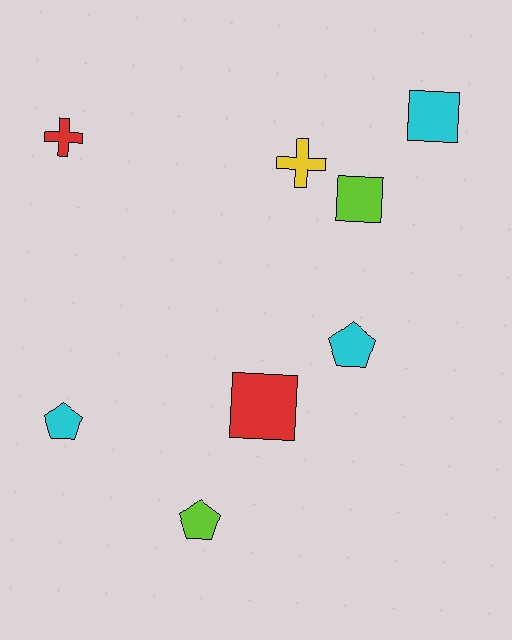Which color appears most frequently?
Cyan, with 3 objects.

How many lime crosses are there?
There are no lime crosses.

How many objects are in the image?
There are 8 objects.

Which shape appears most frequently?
Square, with 3 objects.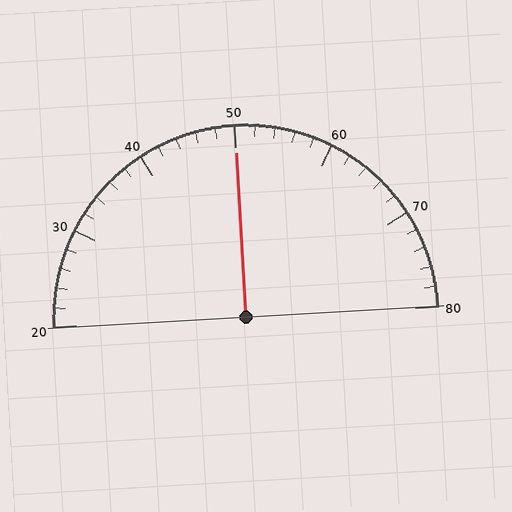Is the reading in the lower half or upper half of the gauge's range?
The reading is in the upper half of the range (20 to 80).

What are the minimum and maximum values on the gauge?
The gauge ranges from 20 to 80.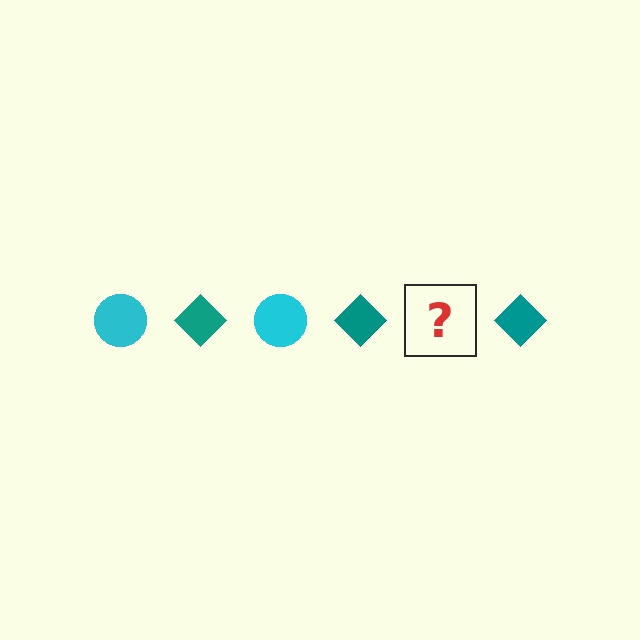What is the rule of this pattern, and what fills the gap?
The rule is that the pattern alternates between cyan circle and teal diamond. The gap should be filled with a cyan circle.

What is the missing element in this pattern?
The missing element is a cyan circle.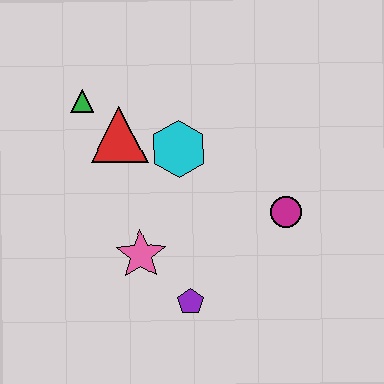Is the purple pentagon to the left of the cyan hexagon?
No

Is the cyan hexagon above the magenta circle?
Yes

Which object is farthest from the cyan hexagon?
The purple pentagon is farthest from the cyan hexagon.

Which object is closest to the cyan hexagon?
The red triangle is closest to the cyan hexagon.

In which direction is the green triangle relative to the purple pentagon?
The green triangle is above the purple pentagon.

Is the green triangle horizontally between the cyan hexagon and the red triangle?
No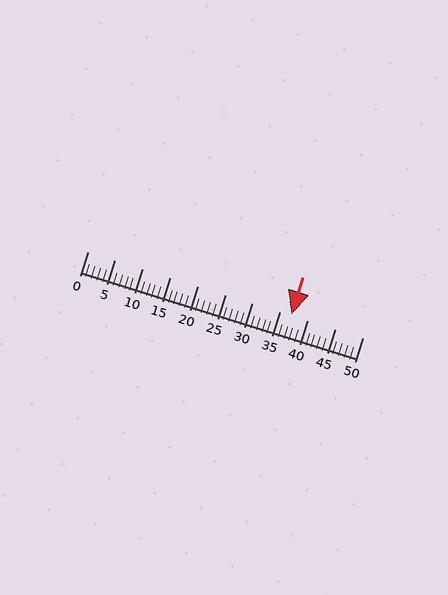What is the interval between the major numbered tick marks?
The major tick marks are spaced 5 units apart.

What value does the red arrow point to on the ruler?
The red arrow points to approximately 37.